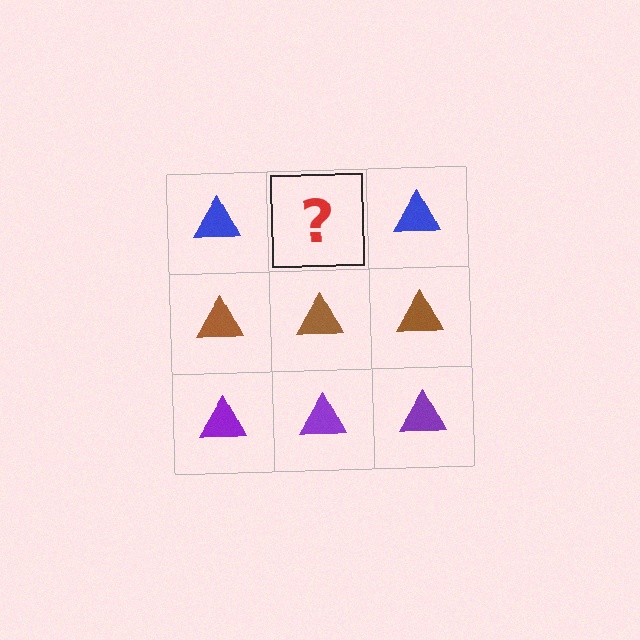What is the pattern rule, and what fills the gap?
The rule is that each row has a consistent color. The gap should be filled with a blue triangle.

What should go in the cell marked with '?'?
The missing cell should contain a blue triangle.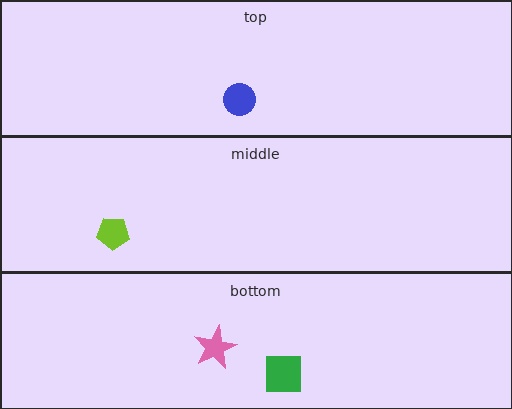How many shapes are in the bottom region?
2.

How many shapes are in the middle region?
1.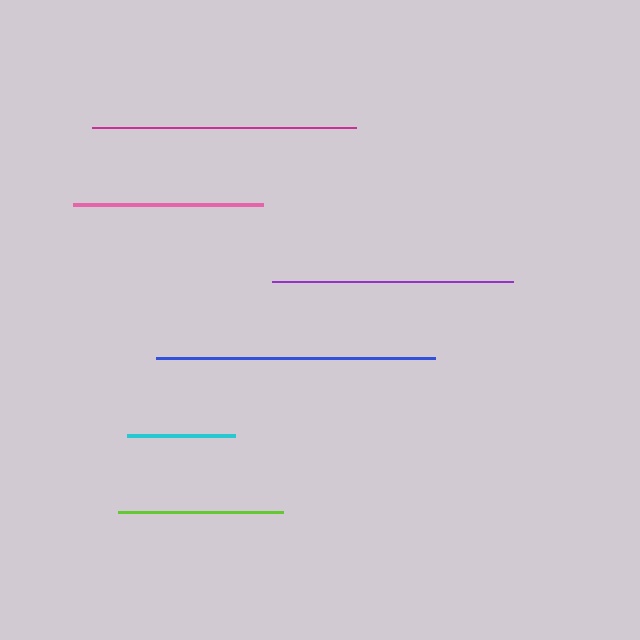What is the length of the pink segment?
The pink segment is approximately 189 pixels long.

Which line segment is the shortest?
The cyan line is the shortest at approximately 108 pixels.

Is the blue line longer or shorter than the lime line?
The blue line is longer than the lime line.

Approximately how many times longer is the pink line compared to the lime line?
The pink line is approximately 1.2 times the length of the lime line.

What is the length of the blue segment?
The blue segment is approximately 278 pixels long.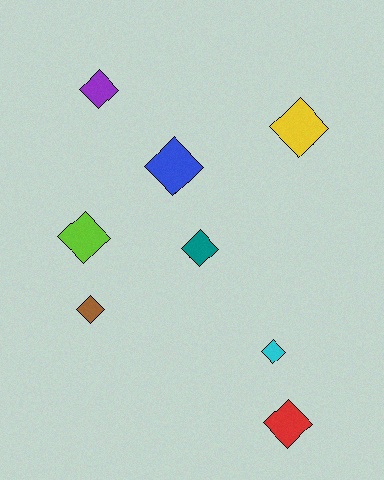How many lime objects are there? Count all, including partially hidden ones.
There is 1 lime object.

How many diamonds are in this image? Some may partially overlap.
There are 8 diamonds.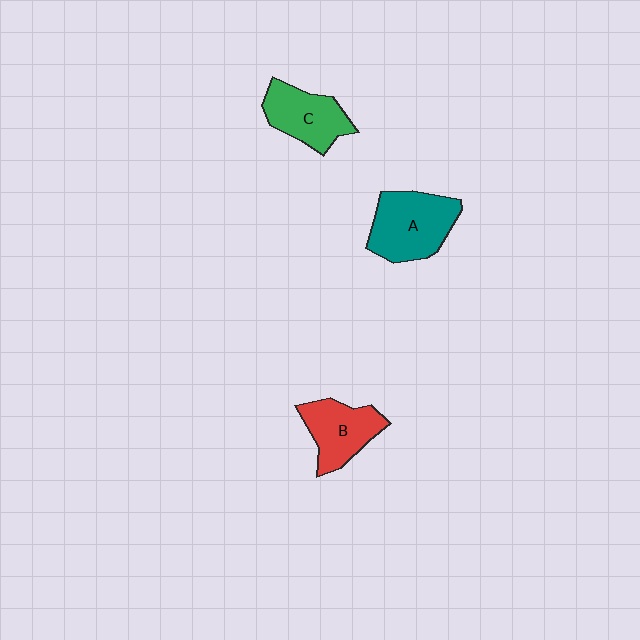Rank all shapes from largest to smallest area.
From largest to smallest: A (teal), C (green), B (red).